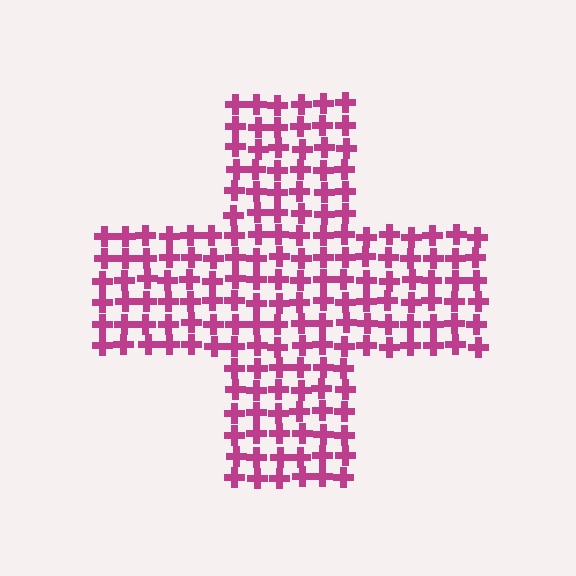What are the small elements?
The small elements are crosses.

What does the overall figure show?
The overall figure shows a cross.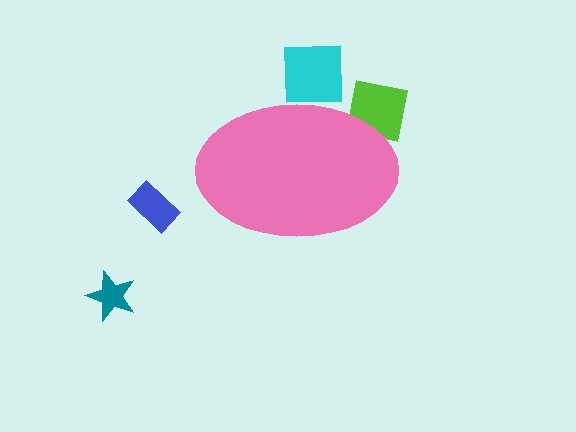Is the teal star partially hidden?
No, the teal star is fully visible.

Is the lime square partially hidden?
Yes, the lime square is partially hidden behind the pink ellipse.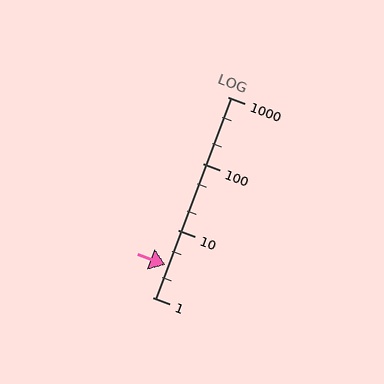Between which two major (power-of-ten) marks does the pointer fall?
The pointer is between 1 and 10.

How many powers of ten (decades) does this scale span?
The scale spans 3 decades, from 1 to 1000.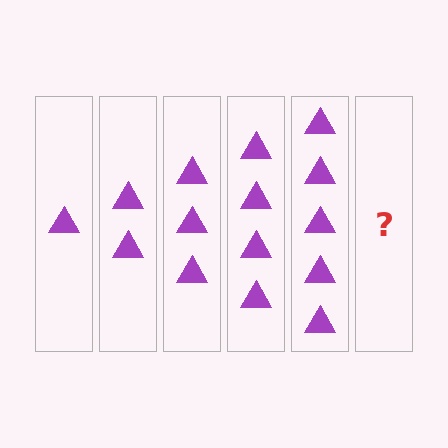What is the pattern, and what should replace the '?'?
The pattern is that each step adds one more triangle. The '?' should be 6 triangles.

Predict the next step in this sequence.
The next step is 6 triangles.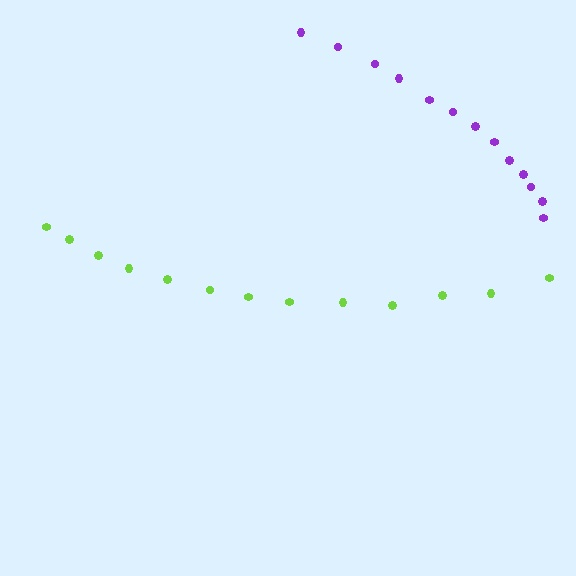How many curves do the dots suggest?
There are 2 distinct paths.